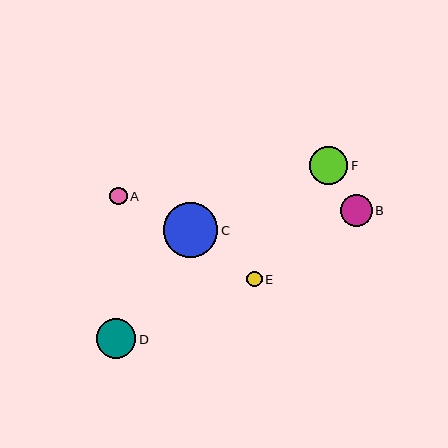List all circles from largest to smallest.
From largest to smallest: C, D, F, B, A, E.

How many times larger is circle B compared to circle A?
Circle B is approximately 1.8 times the size of circle A.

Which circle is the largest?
Circle C is the largest with a size of approximately 55 pixels.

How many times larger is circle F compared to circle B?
Circle F is approximately 1.2 times the size of circle B.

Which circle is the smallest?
Circle E is the smallest with a size of approximately 16 pixels.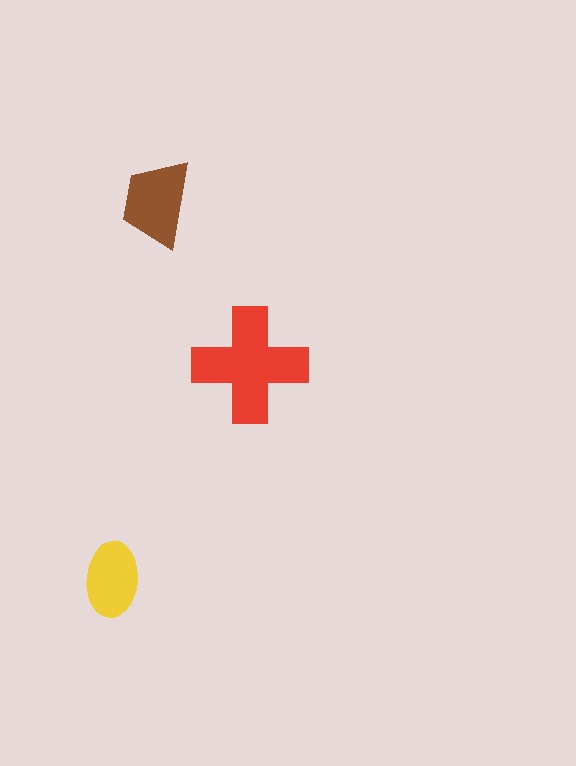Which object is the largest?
The red cross.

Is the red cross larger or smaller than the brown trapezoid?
Larger.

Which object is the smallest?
The yellow ellipse.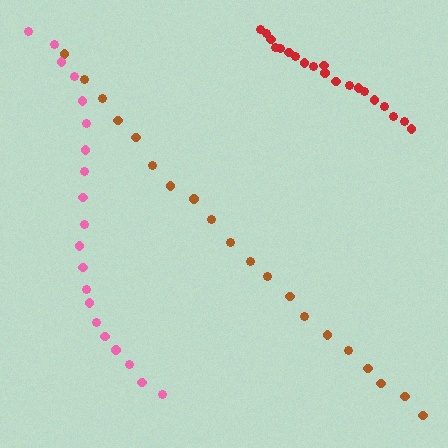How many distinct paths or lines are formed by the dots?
There are 3 distinct paths.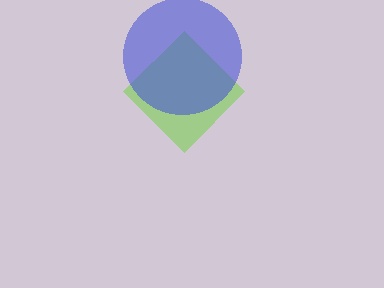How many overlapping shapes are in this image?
There are 2 overlapping shapes in the image.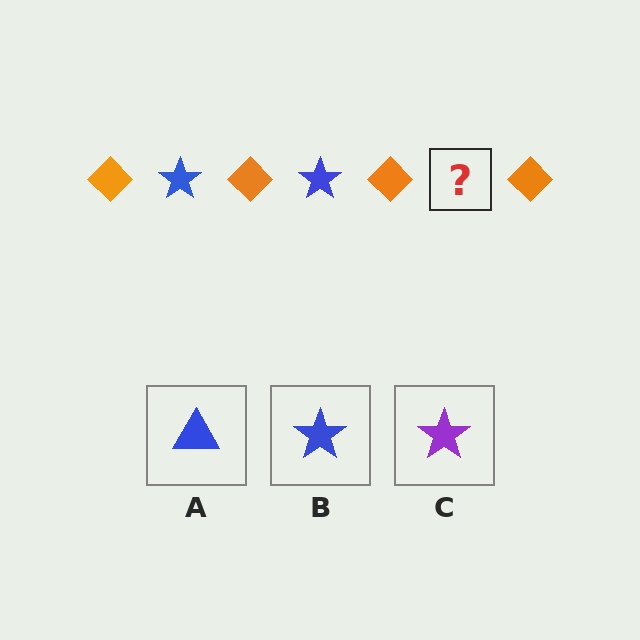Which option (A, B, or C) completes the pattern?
B.